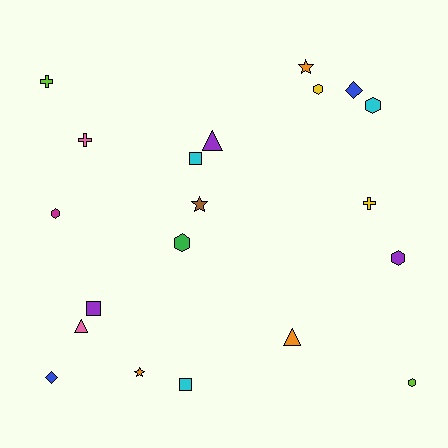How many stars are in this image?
There are 3 stars.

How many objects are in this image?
There are 20 objects.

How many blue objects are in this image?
There are 2 blue objects.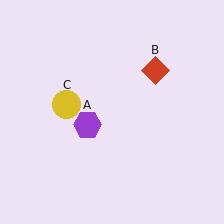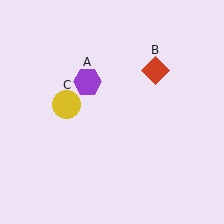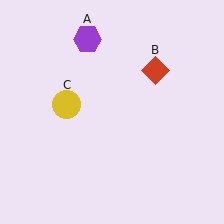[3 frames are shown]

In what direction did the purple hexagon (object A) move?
The purple hexagon (object A) moved up.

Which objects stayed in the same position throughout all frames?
Red diamond (object B) and yellow circle (object C) remained stationary.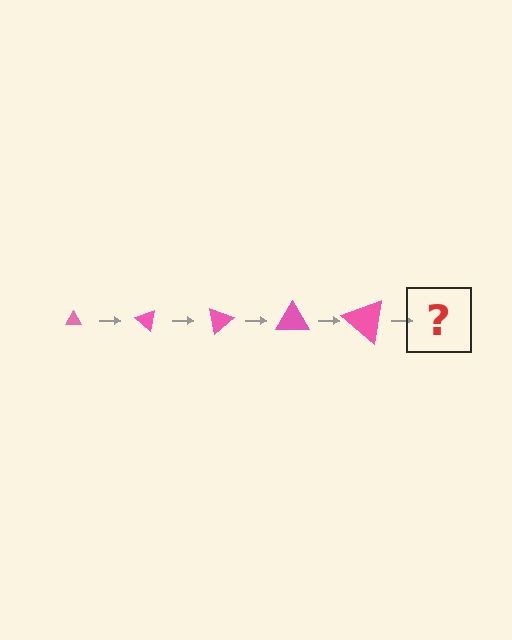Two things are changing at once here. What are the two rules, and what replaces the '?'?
The two rules are that the triangle grows larger each step and it rotates 40 degrees each step. The '?' should be a triangle, larger than the previous one and rotated 200 degrees from the start.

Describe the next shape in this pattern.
It should be a triangle, larger than the previous one and rotated 200 degrees from the start.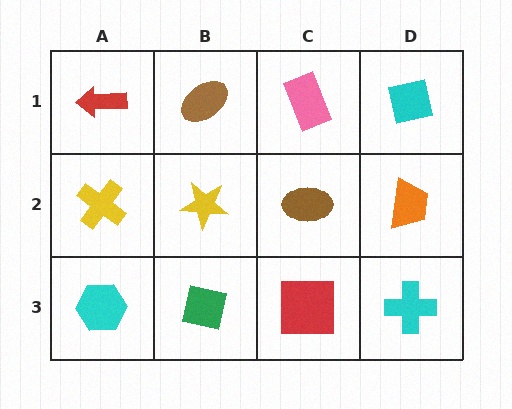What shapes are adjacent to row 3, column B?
A yellow star (row 2, column B), a cyan hexagon (row 3, column A), a red square (row 3, column C).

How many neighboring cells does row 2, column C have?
4.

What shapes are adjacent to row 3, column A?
A yellow cross (row 2, column A), a green square (row 3, column B).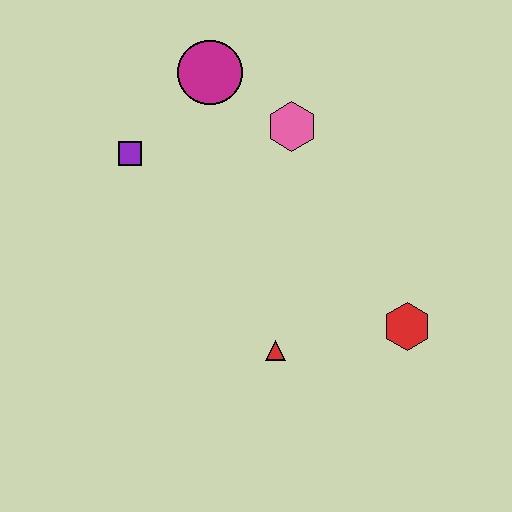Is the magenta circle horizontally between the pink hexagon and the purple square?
Yes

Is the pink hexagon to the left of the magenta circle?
No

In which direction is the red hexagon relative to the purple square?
The red hexagon is to the right of the purple square.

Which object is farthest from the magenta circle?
The red hexagon is farthest from the magenta circle.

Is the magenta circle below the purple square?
No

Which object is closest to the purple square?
The magenta circle is closest to the purple square.